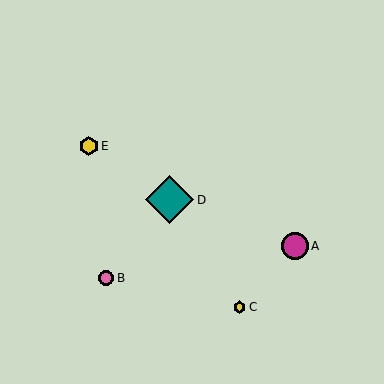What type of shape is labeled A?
Shape A is a magenta circle.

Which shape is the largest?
The teal diamond (labeled D) is the largest.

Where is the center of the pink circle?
The center of the pink circle is at (106, 278).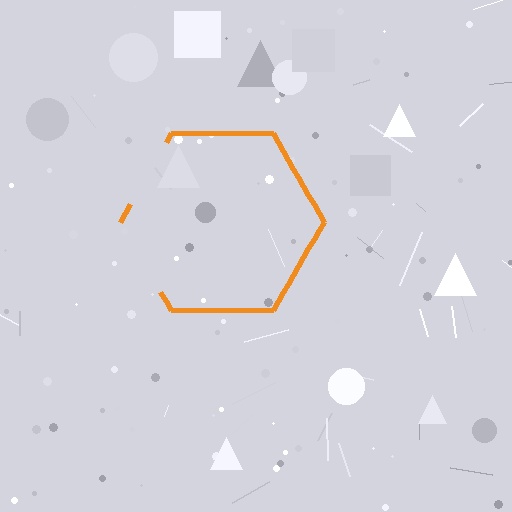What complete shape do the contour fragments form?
The contour fragments form a hexagon.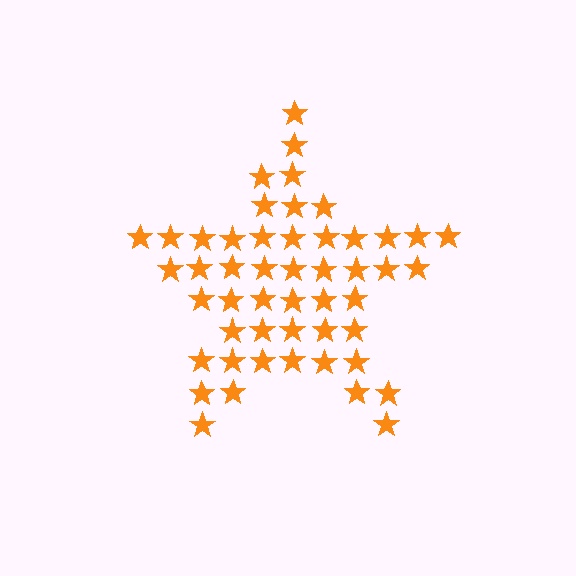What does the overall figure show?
The overall figure shows a star.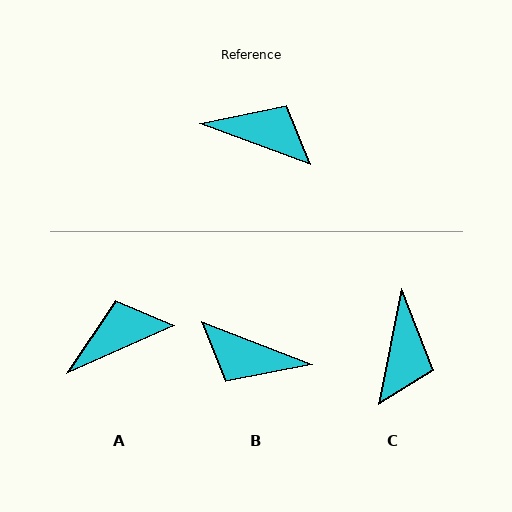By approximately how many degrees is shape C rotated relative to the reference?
Approximately 81 degrees clockwise.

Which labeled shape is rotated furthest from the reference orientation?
B, about 179 degrees away.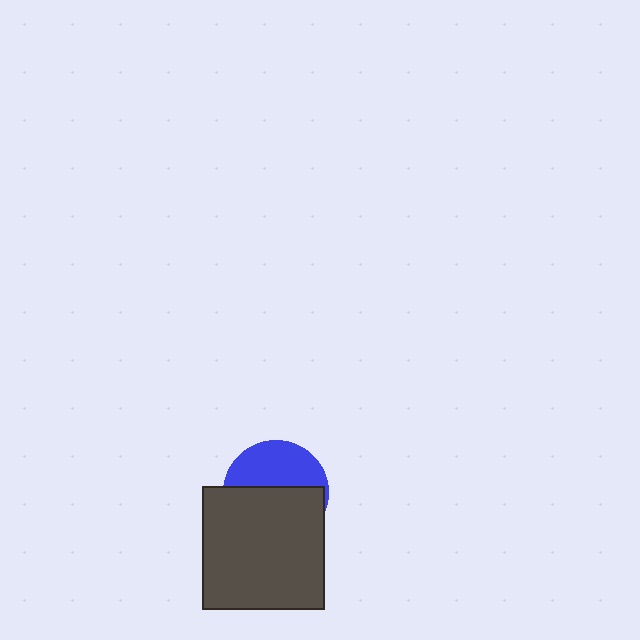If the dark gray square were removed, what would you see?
You would see the complete blue circle.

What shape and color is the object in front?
The object in front is a dark gray square.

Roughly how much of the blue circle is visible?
A small part of it is visible (roughly 42%).